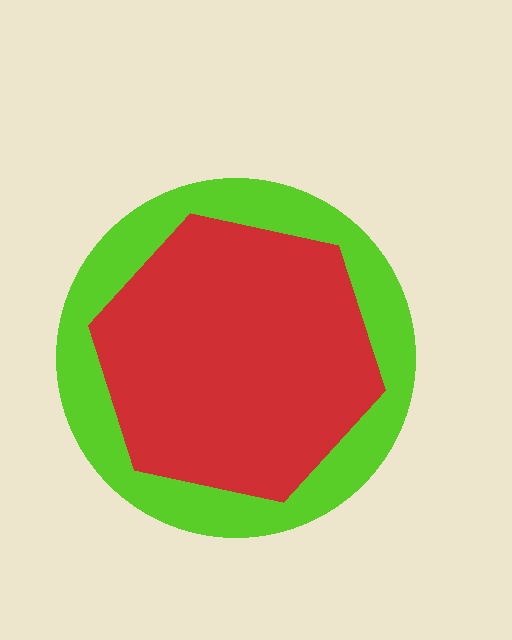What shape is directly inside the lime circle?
The red hexagon.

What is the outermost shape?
The lime circle.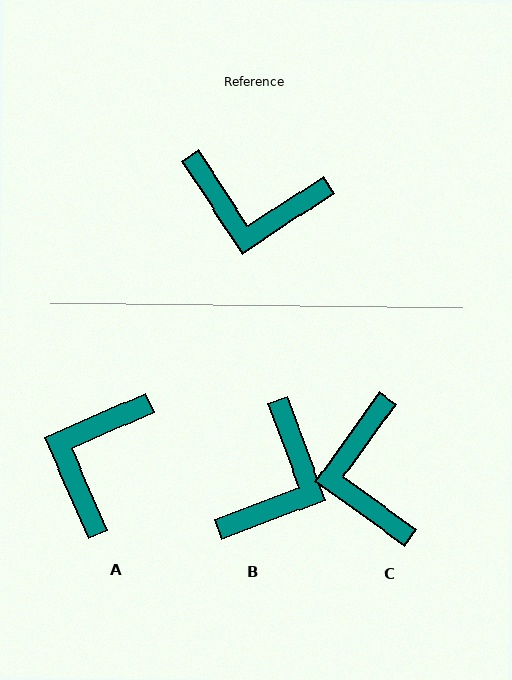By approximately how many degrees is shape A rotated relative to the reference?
Approximately 100 degrees clockwise.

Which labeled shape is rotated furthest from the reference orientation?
A, about 100 degrees away.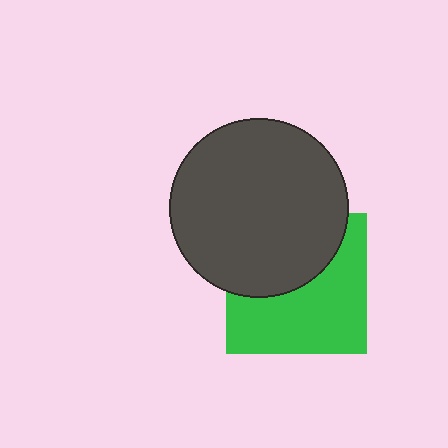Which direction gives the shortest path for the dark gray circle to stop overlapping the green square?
Moving up gives the shortest separation.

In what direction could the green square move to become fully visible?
The green square could move down. That would shift it out from behind the dark gray circle entirely.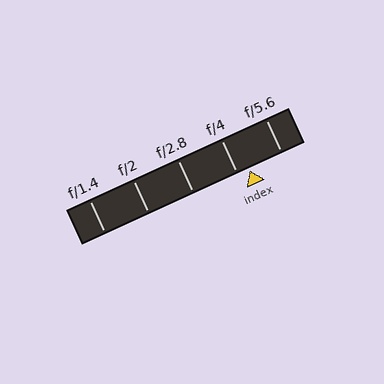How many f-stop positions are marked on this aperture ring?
There are 5 f-stop positions marked.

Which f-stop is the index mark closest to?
The index mark is closest to f/4.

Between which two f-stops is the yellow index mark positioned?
The index mark is between f/4 and f/5.6.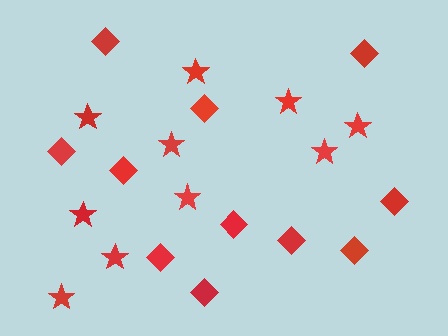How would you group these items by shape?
There are 2 groups: one group of stars (10) and one group of diamonds (11).